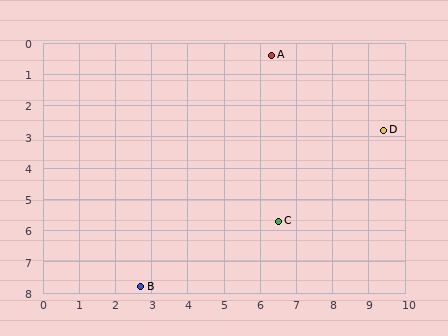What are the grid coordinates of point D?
Point D is at approximately (9.4, 2.8).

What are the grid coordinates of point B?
Point B is at approximately (2.7, 7.8).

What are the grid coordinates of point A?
Point A is at approximately (6.3, 0.4).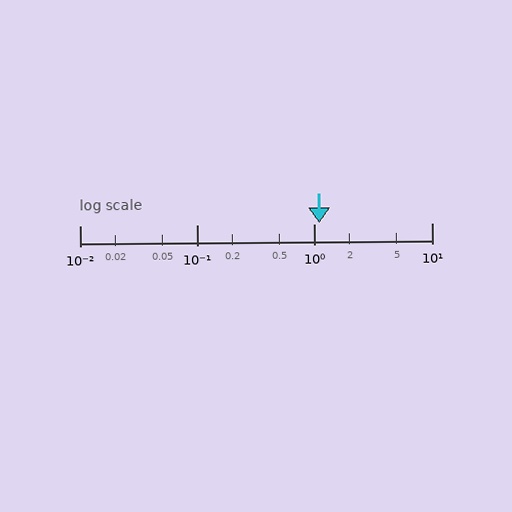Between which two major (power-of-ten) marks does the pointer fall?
The pointer is between 1 and 10.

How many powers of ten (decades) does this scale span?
The scale spans 3 decades, from 0.01 to 10.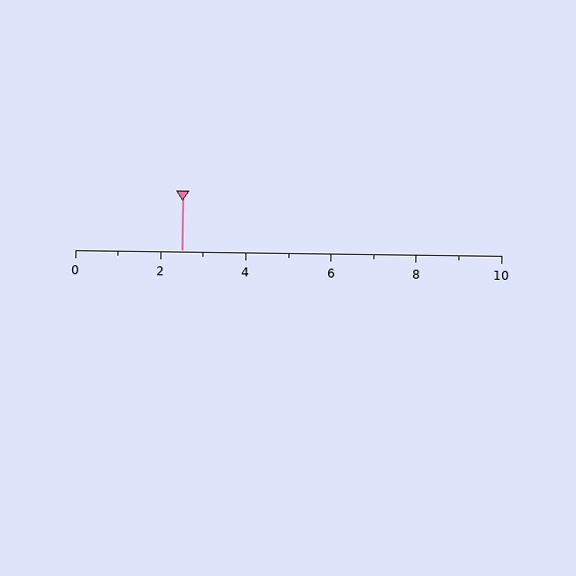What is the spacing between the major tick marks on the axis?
The major ticks are spaced 2 apart.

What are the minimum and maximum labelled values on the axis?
The axis runs from 0 to 10.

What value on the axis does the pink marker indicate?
The marker indicates approximately 2.5.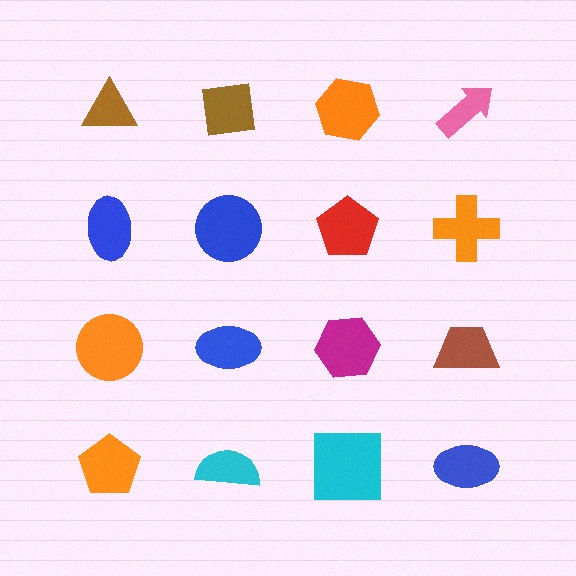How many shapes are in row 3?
4 shapes.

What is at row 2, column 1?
A blue ellipse.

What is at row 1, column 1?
A brown triangle.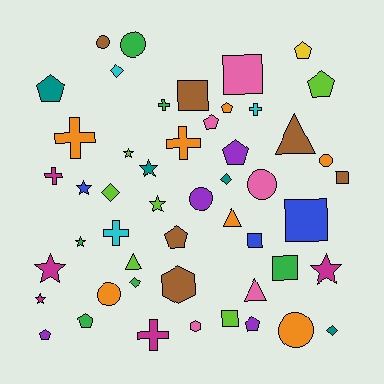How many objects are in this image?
There are 50 objects.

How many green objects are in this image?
There are 6 green objects.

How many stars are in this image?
There are 8 stars.